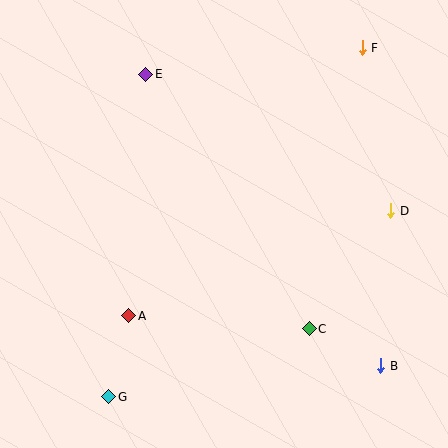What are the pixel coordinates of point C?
Point C is at (309, 329).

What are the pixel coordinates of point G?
Point G is at (109, 397).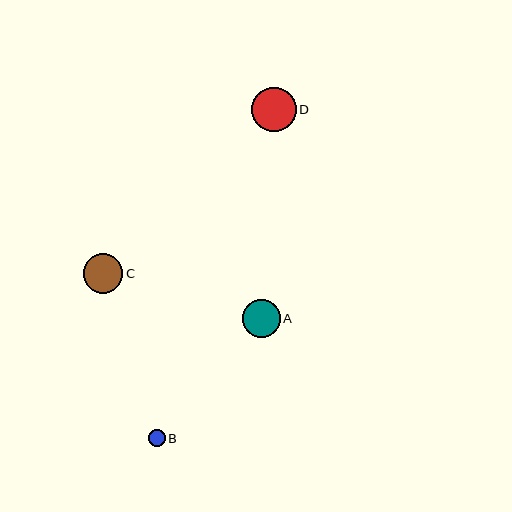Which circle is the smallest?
Circle B is the smallest with a size of approximately 17 pixels.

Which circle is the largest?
Circle D is the largest with a size of approximately 44 pixels.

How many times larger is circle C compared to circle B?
Circle C is approximately 2.3 times the size of circle B.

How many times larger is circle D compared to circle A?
Circle D is approximately 1.2 times the size of circle A.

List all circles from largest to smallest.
From largest to smallest: D, C, A, B.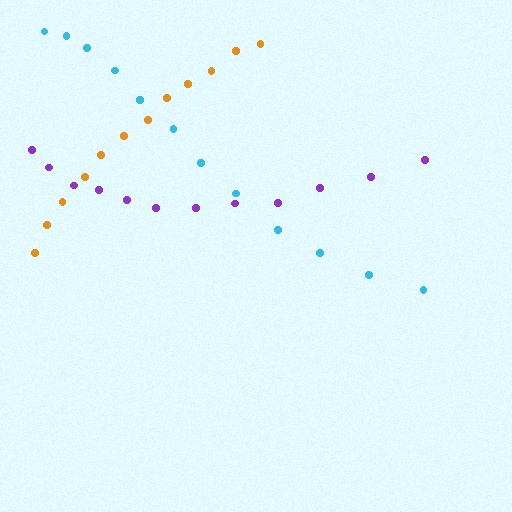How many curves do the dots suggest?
There are 3 distinct paths.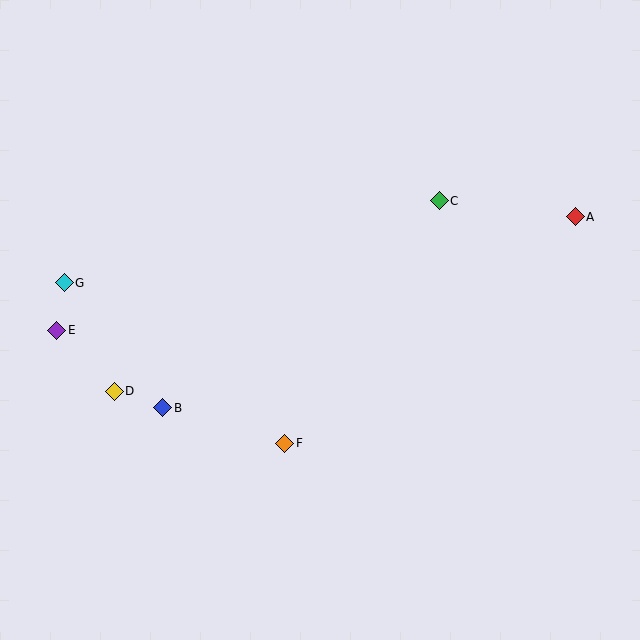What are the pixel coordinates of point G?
Point G is at (64, 283).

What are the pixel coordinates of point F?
Point F is at (285, 443).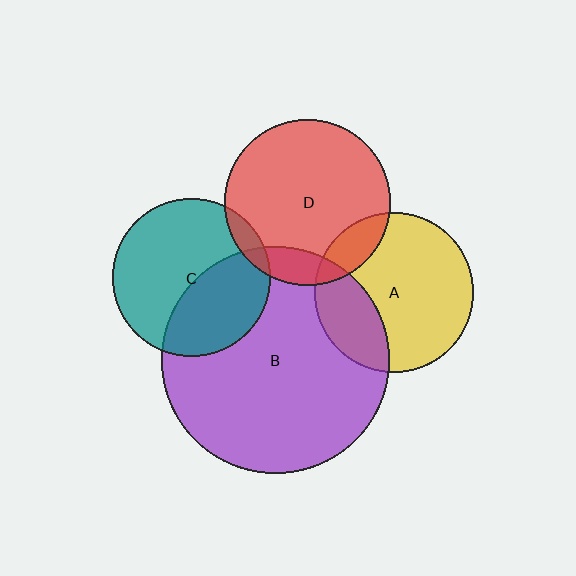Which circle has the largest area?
Circle B (purple).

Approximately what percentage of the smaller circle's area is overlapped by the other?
Approximately 5%.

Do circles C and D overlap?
Yes.